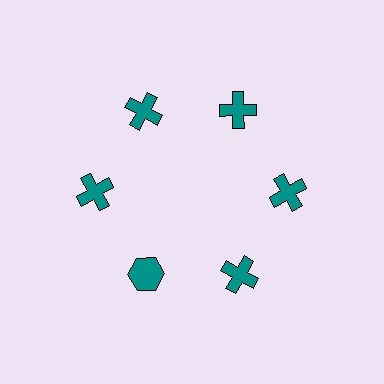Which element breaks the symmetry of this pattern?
The teal hexagon at roughly the 7 o'clock position breaks the symmetry. All other shapes are teal crosses.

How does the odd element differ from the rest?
It has a different shape: hexagon instead of cross.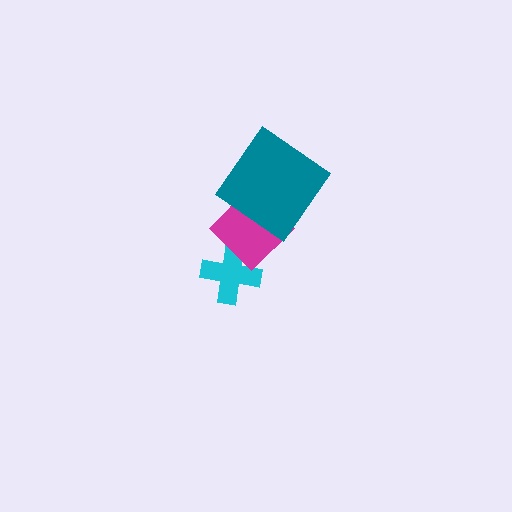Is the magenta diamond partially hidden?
Yes, it is partially covered by another shape.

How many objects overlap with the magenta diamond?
2 objects overlap with the magenta diamond.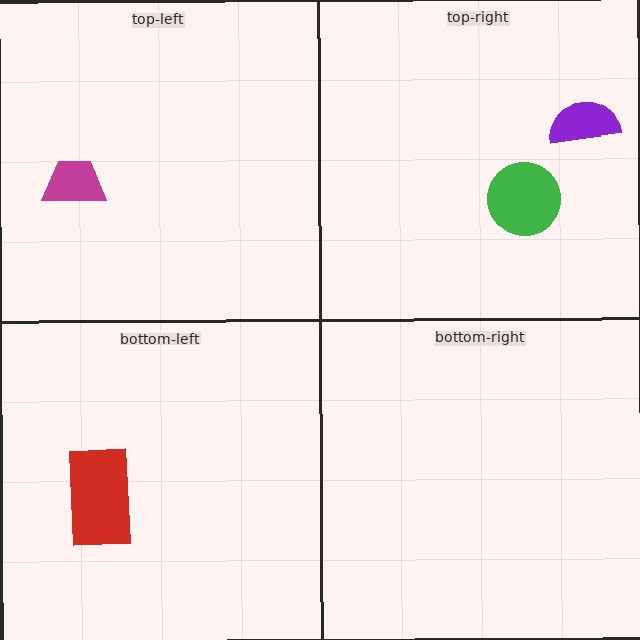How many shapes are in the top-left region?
1.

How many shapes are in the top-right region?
2.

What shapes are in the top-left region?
The magenta trapezoid.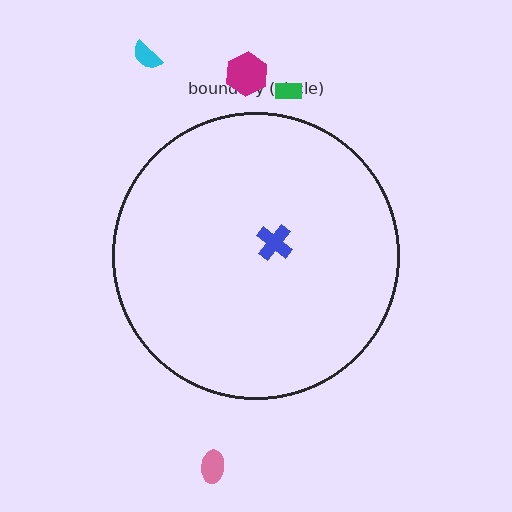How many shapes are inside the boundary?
1 inside, 4 outside.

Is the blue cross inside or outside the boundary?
Inside.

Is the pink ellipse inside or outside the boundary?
Outside.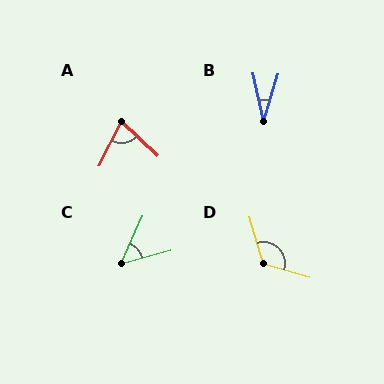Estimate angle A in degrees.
Approximately 74 degrees.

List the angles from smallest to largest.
B (29°), C (50°), A (74°), D (122°).